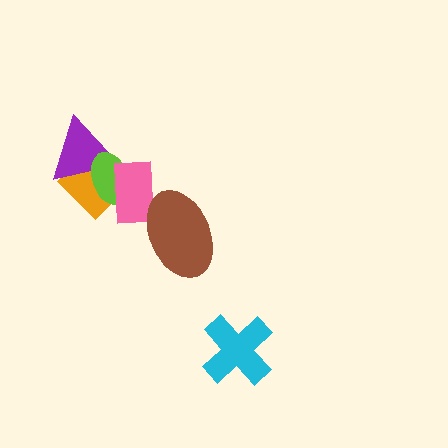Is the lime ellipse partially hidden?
Yes, it is partially covered by another shape.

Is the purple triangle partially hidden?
Yes, it is partially covered by another shape.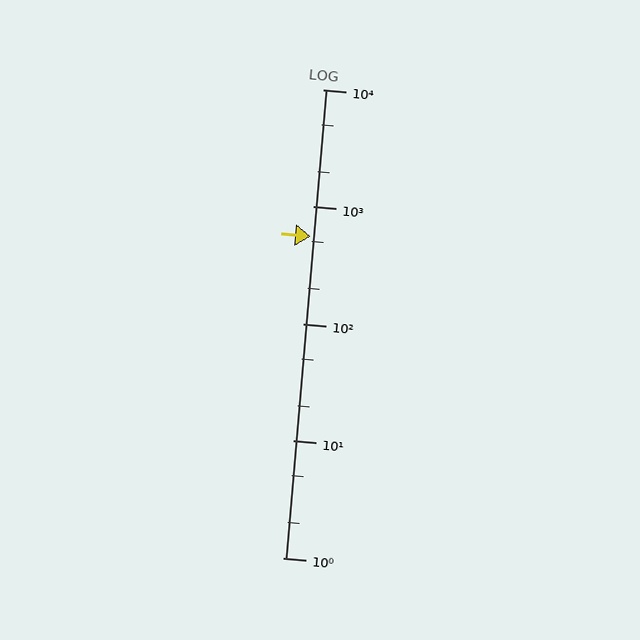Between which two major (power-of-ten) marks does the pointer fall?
The pointer is between 100 and 1000.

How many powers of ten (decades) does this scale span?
The scale spans 4 decades, from 1 to 10000.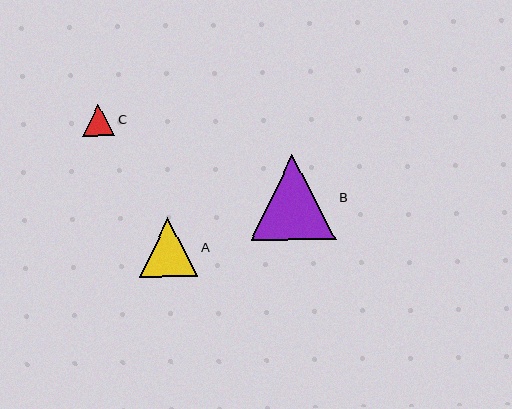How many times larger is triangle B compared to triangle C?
Triangle B is approximately 2.7 times the size of triangle C.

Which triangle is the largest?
Triangle B is the largest with a size of approximately 86 pixels.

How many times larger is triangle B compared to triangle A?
Triangle B is approximately 1.5 times the size of triangle A.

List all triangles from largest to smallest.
From largest to smallest: B, A, C.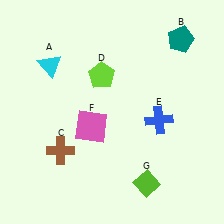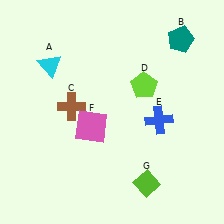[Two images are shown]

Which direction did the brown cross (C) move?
The brown cross (C) moved up.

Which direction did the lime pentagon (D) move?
The lime pentagon (D) moved right.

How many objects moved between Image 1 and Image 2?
2 objects moved between the two images.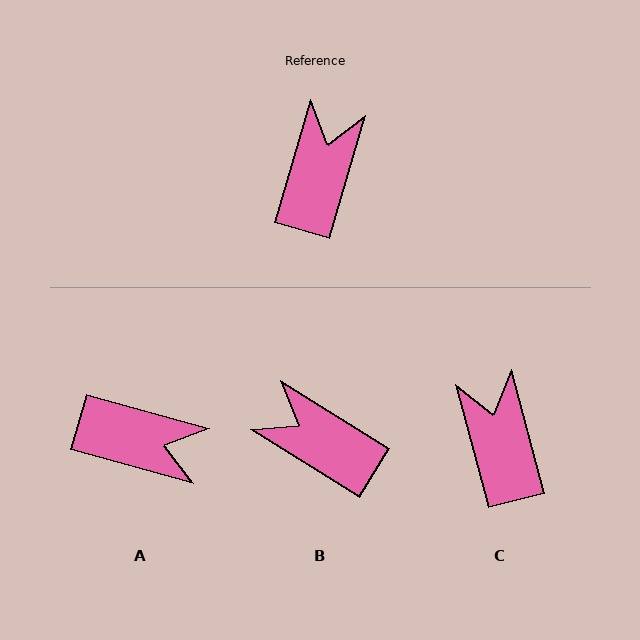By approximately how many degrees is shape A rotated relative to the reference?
Approximately 89 degrees clockwise.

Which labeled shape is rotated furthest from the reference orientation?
A, about 89 degrees away.